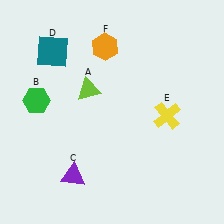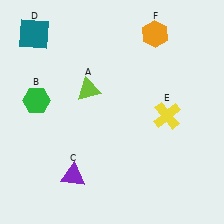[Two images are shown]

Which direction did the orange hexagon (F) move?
The orange hexagon (F) moved right.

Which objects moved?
The objects that moved are: the teal square (D), the orange hexagon (F).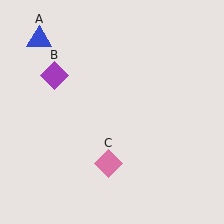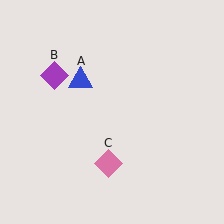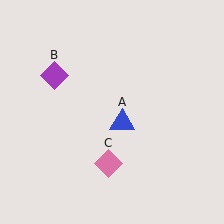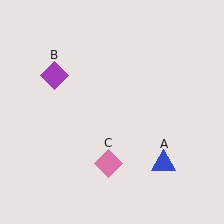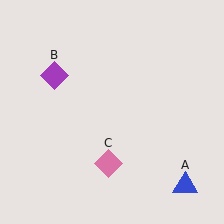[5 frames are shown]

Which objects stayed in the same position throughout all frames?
Purple diamond (object B) and pink diamond (object C) remained stationary.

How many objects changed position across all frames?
1 object changed position: blue triangle (object A).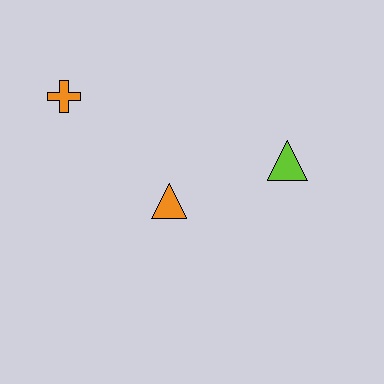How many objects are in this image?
There are 3 objects.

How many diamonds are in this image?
There are no diamonds.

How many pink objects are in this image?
There are no pink objects.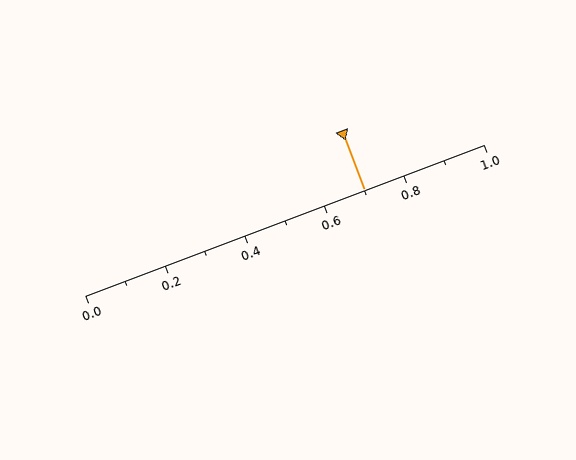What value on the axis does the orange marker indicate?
The marker indicates approximately 0.7.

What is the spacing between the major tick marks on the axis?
The major ticks are spaced 0.2 apart.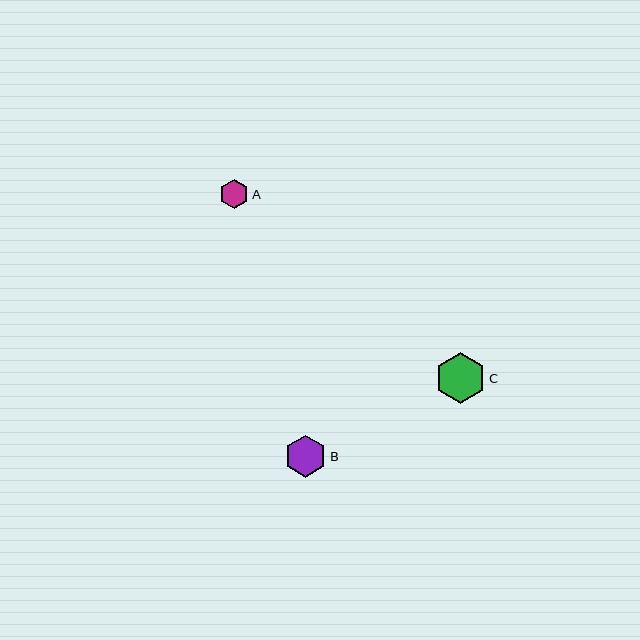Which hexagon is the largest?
Hexagon C is the largest with a size of approximately 51 pixels.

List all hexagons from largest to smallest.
From largest to smallest: C, B, A.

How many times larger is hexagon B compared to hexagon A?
Hexagon B is approximately 1.4 times the size of hexagon A.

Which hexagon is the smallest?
Hexagon A is the smallest with a size of approximately 29 pixels.